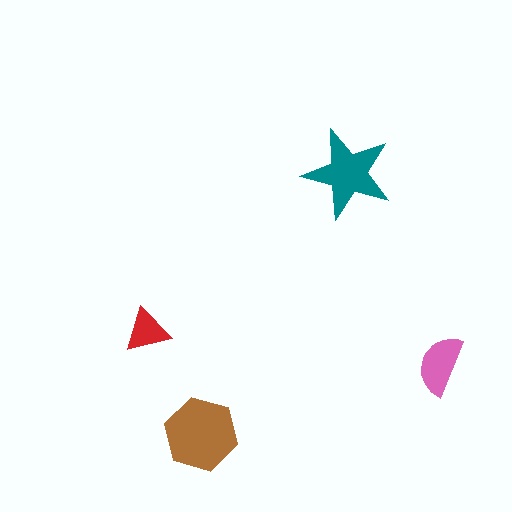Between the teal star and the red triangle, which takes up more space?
The teal star.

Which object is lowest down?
The brown hexagon is bottommost.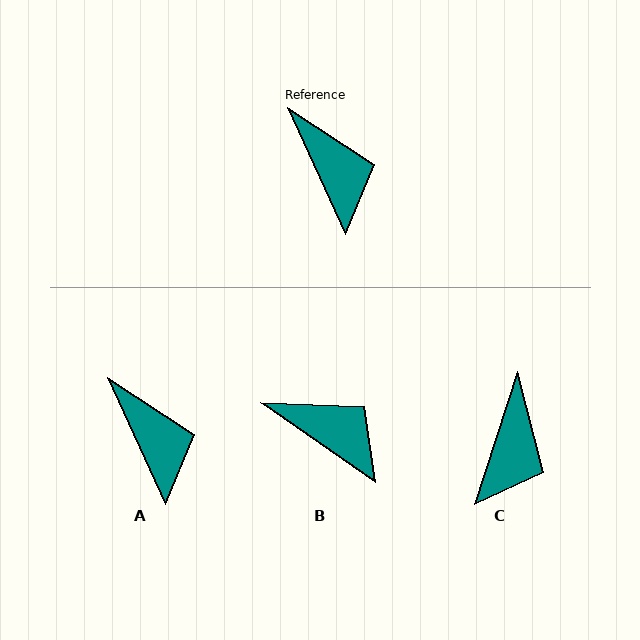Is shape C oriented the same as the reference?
No, it is off by about 43 degrees.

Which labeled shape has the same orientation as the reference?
A.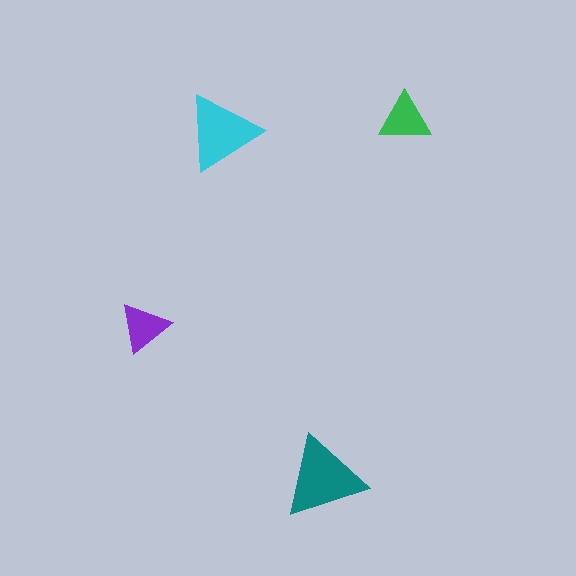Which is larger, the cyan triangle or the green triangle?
The cyan one.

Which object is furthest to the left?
The purple triangle is leftmost.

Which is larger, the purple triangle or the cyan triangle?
The cyan one.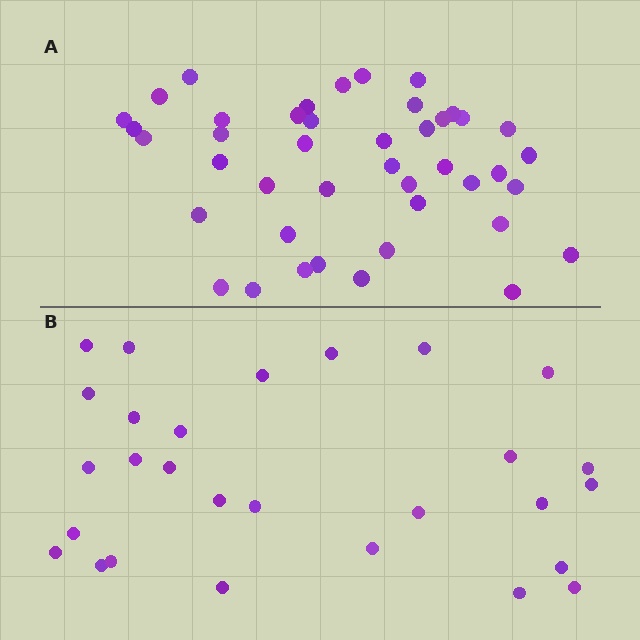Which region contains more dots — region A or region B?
Region A (the top region) has more dots.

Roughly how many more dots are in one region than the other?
Region A has approximately 15 more dots than region B.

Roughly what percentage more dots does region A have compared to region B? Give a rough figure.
About 55% more.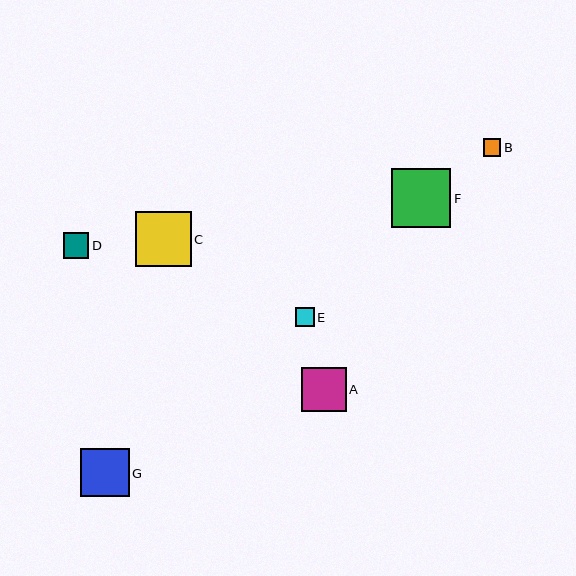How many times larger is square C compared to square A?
Square C is approximately 1.3 times the size of square A.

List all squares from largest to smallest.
From largest to smallest: F, C, G, A, D, E, B.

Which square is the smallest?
Square B is the smallest with a size of approximately 18 pixels.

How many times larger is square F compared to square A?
Square F is approximately 1.3 times the size of square A.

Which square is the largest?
Square F is the largest with a size of approximately 59 pixels.